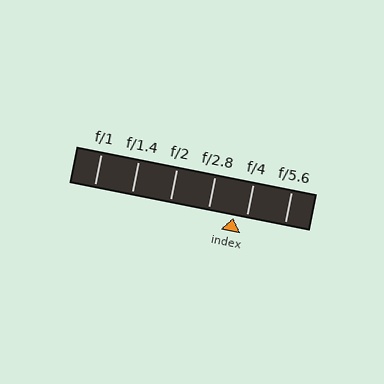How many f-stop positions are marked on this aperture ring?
There are 6 f-stop positions marked.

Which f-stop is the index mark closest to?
The index mark is closest to f/4.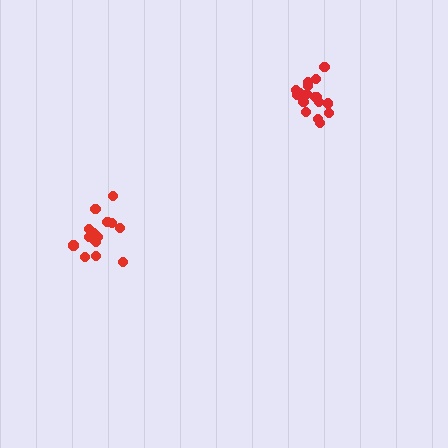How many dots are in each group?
Group 1: 17 dots, Group 2: 17 dots (34 total).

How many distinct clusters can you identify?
There are 2 distinct clusters.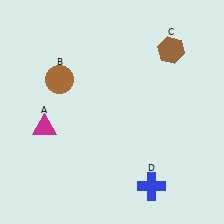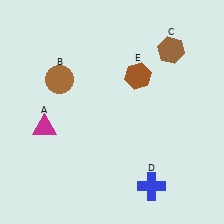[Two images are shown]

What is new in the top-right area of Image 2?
A brown hexagon (E) was added in the top-right area of Image 2.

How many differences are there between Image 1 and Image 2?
There is 1 difference between the two images.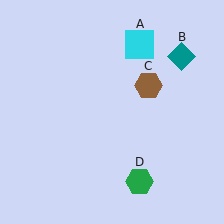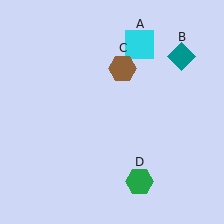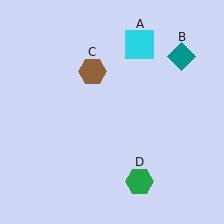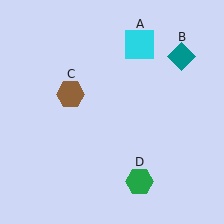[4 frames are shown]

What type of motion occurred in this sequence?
The brown hexagon (object C) rotated counterclockwise around the center of the scene.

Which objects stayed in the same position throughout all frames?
Cyan square (object A) and teal diamond (object B) and green hexagon (object D) remained stationary.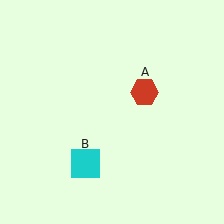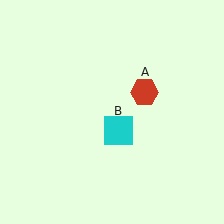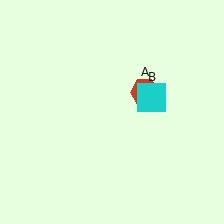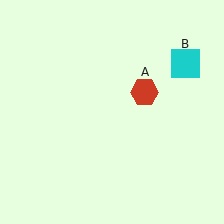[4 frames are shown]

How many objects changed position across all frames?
1 object changed position: cyan square (object B).